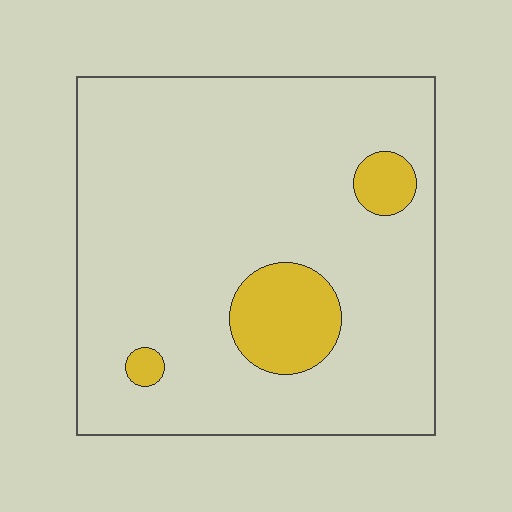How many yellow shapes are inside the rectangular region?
3.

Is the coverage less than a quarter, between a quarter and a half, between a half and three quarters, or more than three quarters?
Less than a quarter.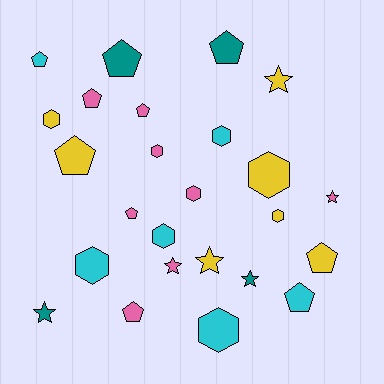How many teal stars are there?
There are 2 teal stars.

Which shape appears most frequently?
Pentagon, with 10 objects.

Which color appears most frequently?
Pink, with 8 objects.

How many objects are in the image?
There are 25 objects.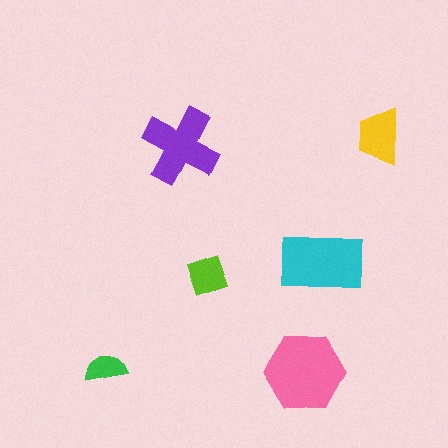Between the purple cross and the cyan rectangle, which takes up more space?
The cyan rectangle.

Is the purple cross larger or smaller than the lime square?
Larger.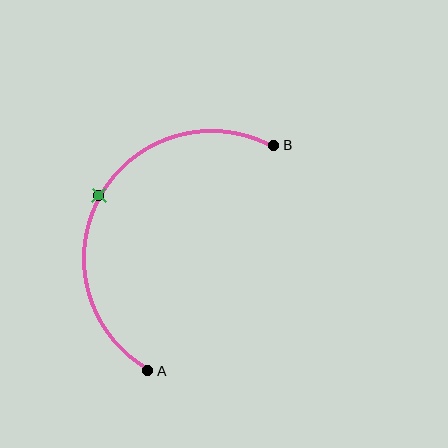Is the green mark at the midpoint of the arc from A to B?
Yes. The green mark lies on the arc at equal arc-length from both A and B — it is the arc midpoint.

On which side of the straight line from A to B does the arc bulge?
The arc bulges to the left of the straight line connecting A and B.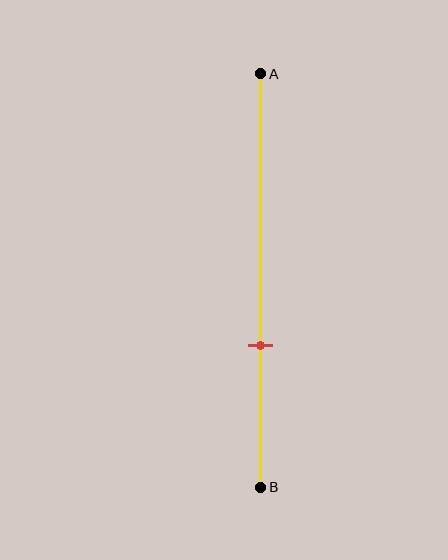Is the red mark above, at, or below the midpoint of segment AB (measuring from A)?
The red mark is below the midpoint of segment AB.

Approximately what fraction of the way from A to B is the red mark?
The red mark is approximately 65% of the way from A to B.